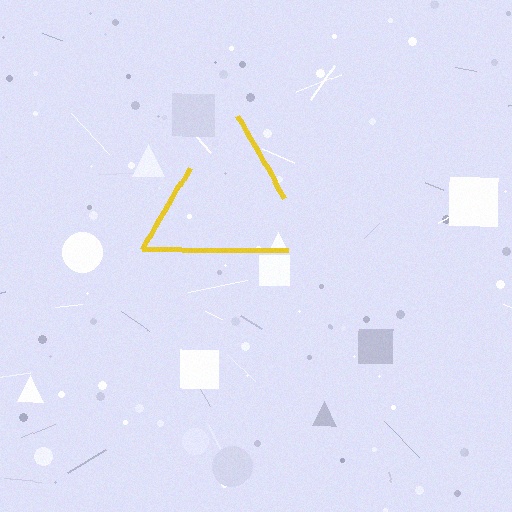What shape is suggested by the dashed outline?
The dashed outline suggests a triangle.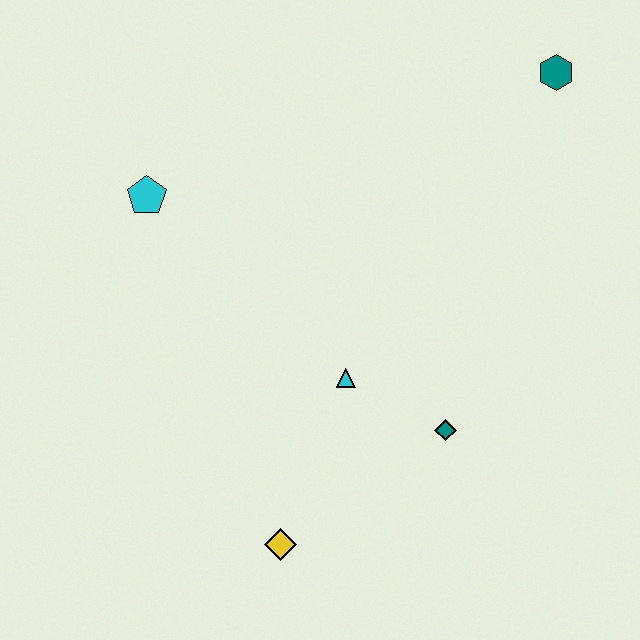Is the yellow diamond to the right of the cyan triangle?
No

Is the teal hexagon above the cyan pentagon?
Yes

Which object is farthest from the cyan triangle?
The teal hexagon is farthest from the cyan triangle.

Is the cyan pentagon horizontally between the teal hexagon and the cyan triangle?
No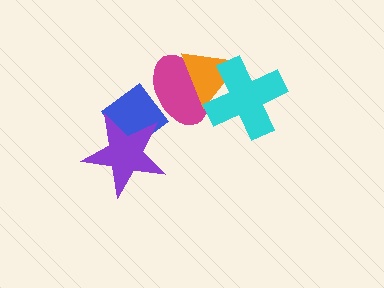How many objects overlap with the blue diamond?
2 objects overlap with the blue diamond.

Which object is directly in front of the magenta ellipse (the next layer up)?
The blue diamond is directly in front of the magenta ellipse.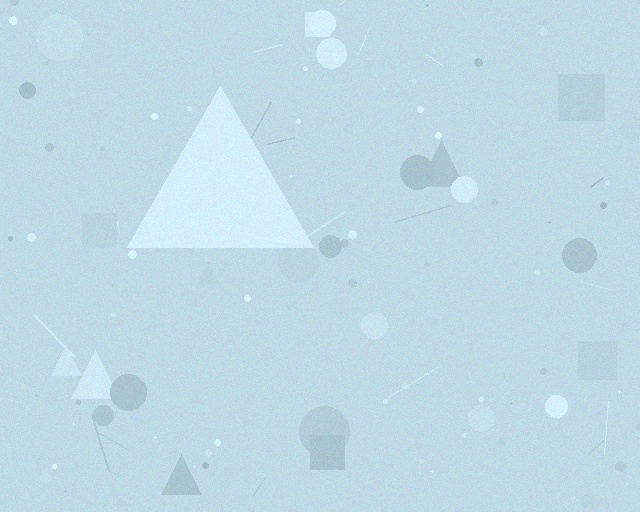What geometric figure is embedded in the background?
A triangle is embedded in the background.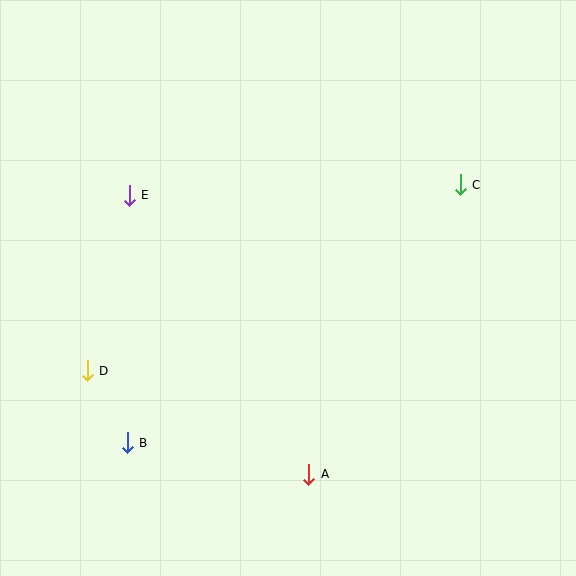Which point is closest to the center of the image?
Point E at (129, 195) is closest to the center.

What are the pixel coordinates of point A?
Point A is at (309, 474).